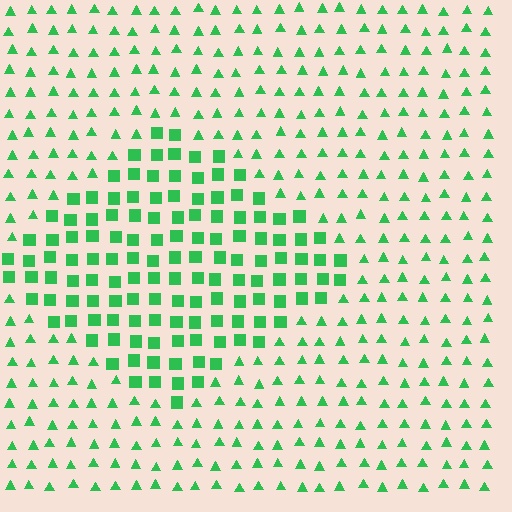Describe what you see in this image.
The image is filled with small green elements arranged in a uniform grid. A diamond-shaped region contains squares, while the surrounding area contains triangles. The boundary is defined purely by the change in element shape.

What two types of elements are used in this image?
The image uses squares inside the diamond region and triangles outside it.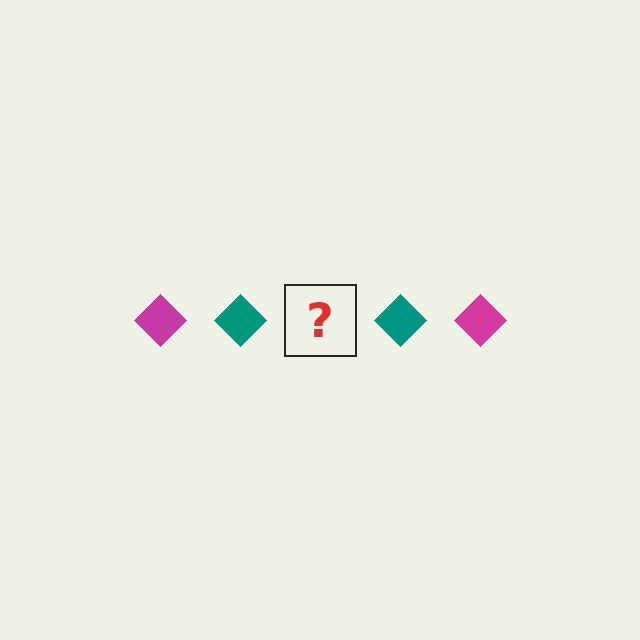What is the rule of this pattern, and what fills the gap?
The rule is that the pattern cycles through magenta, teal diamonds. The gap should be filled with a magenta diamond.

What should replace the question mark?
The question mark should be replaced with a magenta diamond.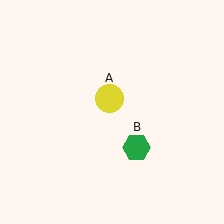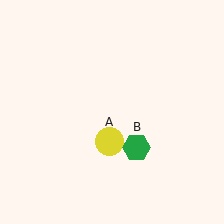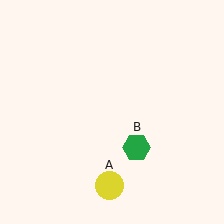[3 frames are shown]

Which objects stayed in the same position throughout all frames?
Green hexagon (object B) remained stationary.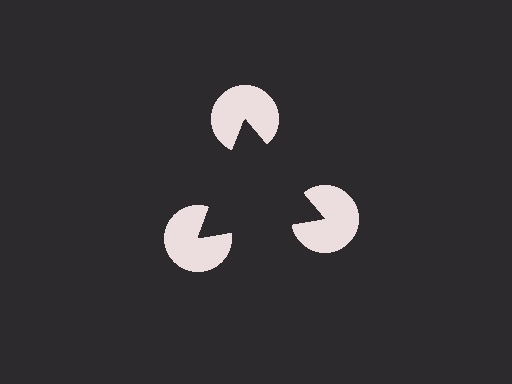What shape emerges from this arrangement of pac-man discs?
An illusory triangle — its edges are inferred from the aligned wedge cuts in the pac-man discs, not physically drawn.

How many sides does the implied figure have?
3 sides.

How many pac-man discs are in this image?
There are 3 — one at each vertex of the illusory triangle.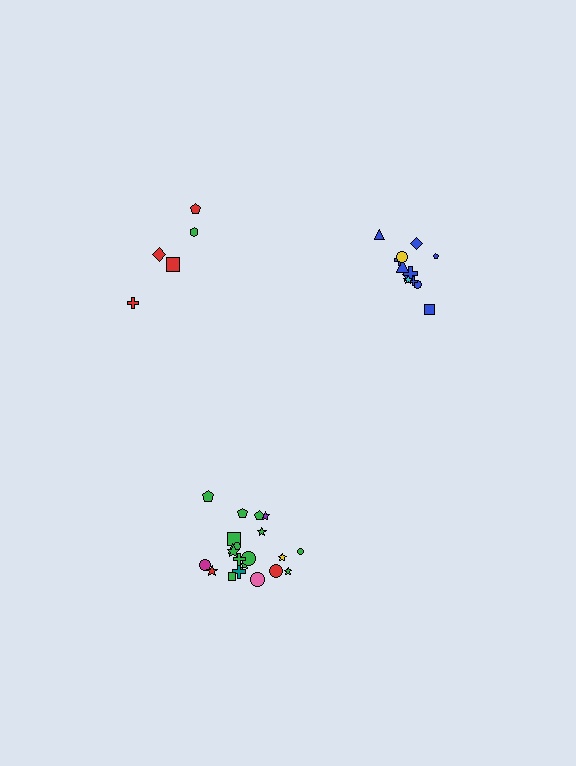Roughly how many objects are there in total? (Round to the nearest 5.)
Roughly 40 objects in total.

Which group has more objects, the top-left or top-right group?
The top-right group.